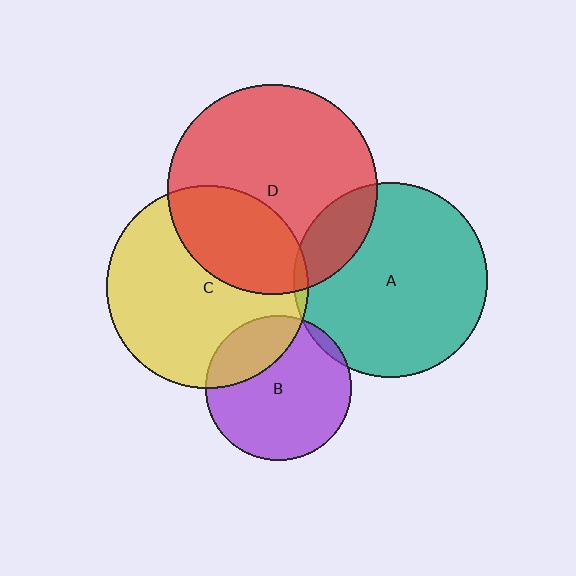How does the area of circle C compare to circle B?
Approximately 1.9 times.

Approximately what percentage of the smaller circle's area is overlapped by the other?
Approximately 25%.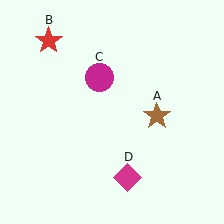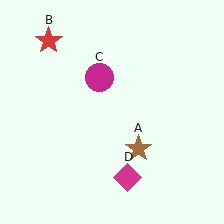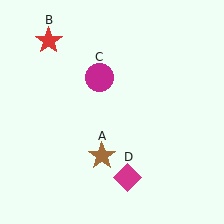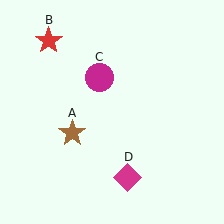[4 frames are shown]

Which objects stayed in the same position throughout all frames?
Red star (object B) and magenta circle (object C) and magenta diamond (object D) remained stationary.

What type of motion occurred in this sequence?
The brown star (object A) rotated clockwise around the center of the scene.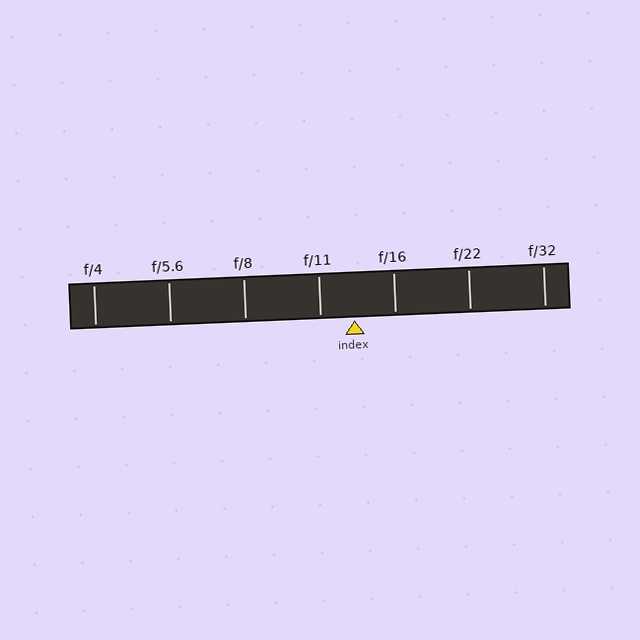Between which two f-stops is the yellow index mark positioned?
The index mark is between f/11 and f/16.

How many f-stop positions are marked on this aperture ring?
There are 7 f-stop positions marked.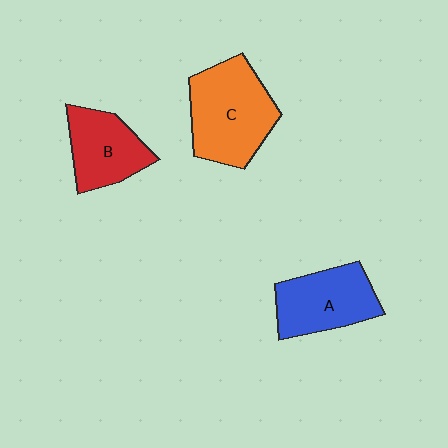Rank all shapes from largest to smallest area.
From largest to smallest: C (orange), A (blue), B (red).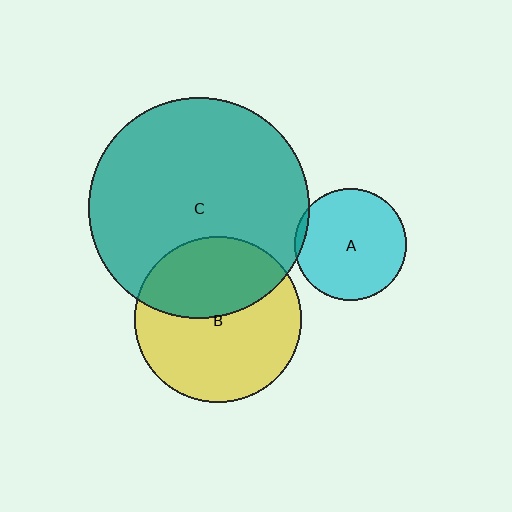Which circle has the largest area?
Circle C (teal).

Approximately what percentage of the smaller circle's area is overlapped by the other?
Approximately 40%.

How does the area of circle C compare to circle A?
Approximately 3.9 times.